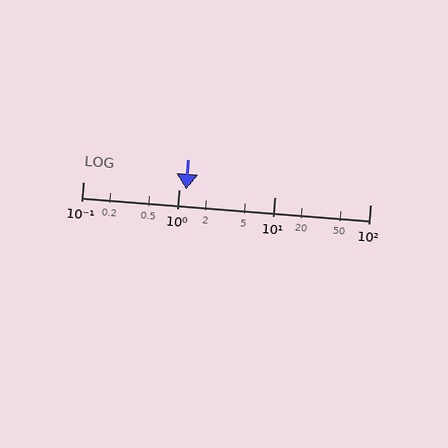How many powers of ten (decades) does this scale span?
The scale spans 3 decades, from 0.1 to 100.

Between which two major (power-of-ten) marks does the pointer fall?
The pointer is between 1 and 10.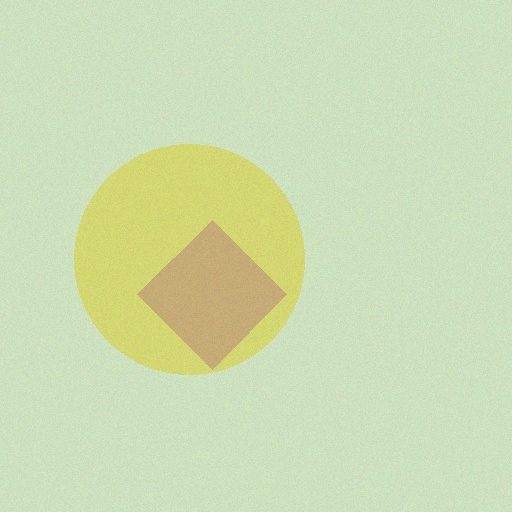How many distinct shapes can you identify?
There are 2 distinct shapes: a purple diamond, a yellow circle.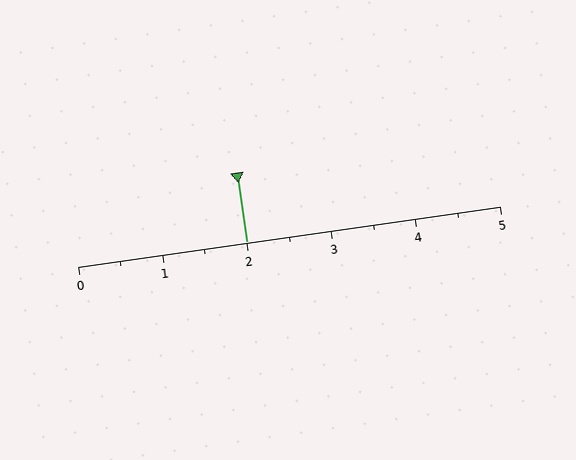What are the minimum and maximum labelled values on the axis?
The axis runs from 0 to 5.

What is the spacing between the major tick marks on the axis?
The major ticks are spaced 1 apart.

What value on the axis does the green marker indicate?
The marker indicates approximately 2.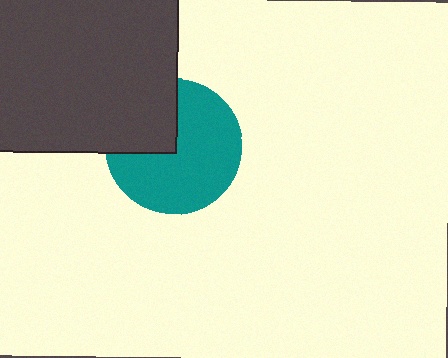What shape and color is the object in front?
The object in front is a dark gray square.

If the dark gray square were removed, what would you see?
You would see the complete teal circle.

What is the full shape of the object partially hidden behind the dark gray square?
The partially hidden object is a teal circle.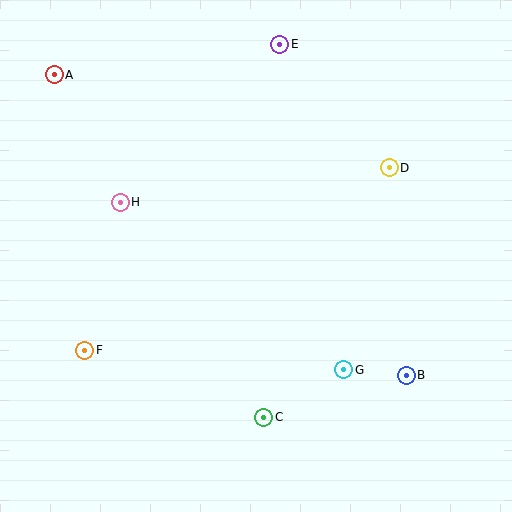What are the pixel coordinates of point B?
Point B is at (406, 375).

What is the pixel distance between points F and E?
The distance between F and E is 363 pixels.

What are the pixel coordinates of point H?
Point H is at (120, 202).